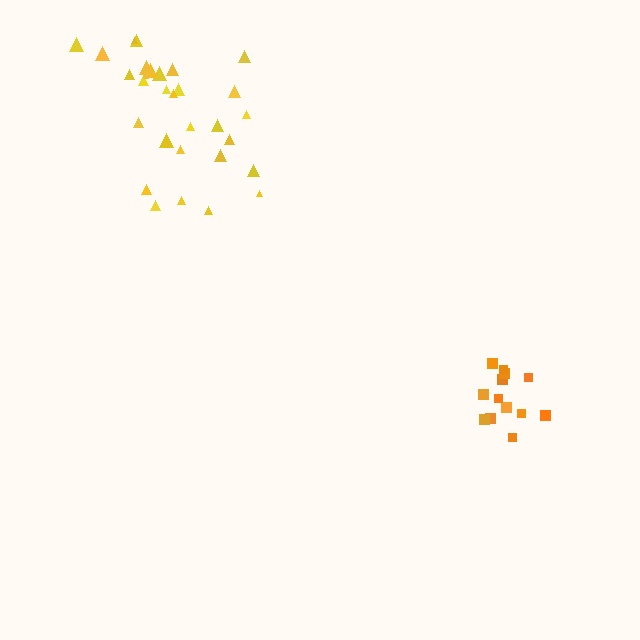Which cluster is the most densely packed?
Orange.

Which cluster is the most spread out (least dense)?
Yellow.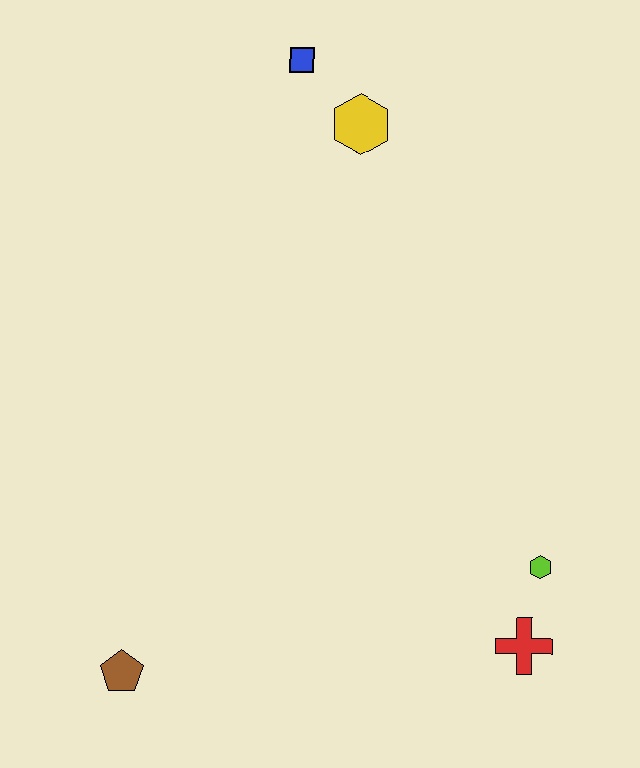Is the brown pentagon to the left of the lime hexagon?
Yes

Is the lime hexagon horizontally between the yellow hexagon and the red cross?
No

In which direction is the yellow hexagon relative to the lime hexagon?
The yellow hexagon is above the lime hexagon.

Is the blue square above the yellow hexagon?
Yes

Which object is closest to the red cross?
The lime hexagon is closest to the red cross.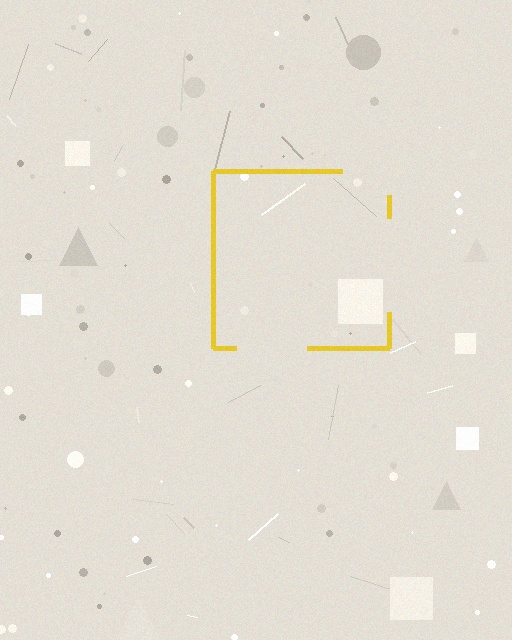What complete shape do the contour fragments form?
The contour fragments form a square.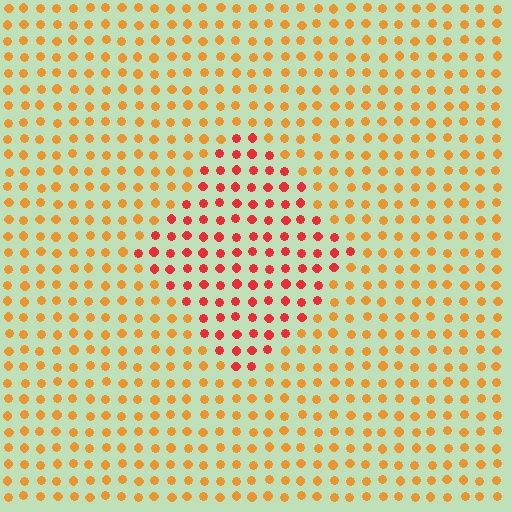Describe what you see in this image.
The image is filled with small orange elements in a uniform arrangement. A diamond-shaped region is visible where the elements are tinted to a slightly different hue, forming a subtle color boundary.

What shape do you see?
I see a diamond.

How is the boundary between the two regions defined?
The boundary is defined purely by a slight shift in hue (about 36 degrees). Spacing, size, and orientation are identical on both sides.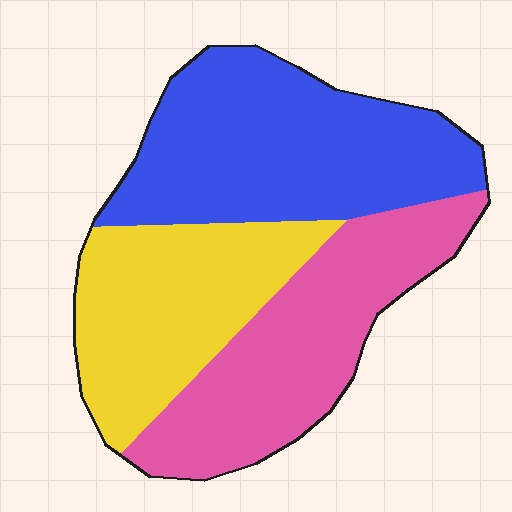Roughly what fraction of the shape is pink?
Pink takes up about one third (1/3) of the shape.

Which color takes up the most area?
Blue, at roughly 40%.